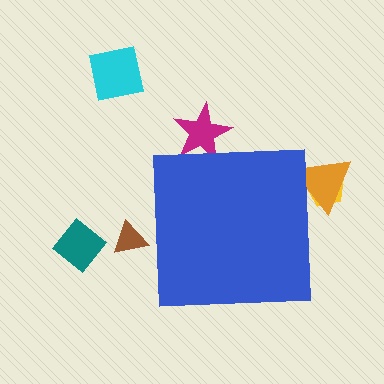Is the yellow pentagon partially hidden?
Yes, the yellow pentagon is partially hidden behind the blue square.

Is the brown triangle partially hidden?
Yes, the brown triangle is partially hidden behind the blue square.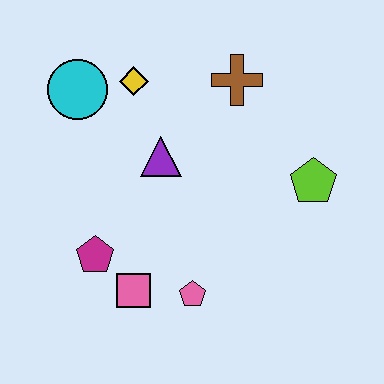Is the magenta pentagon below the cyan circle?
Yes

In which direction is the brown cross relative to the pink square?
The brown cross is above the pink square.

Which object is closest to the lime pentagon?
The brown cross is closest to the lime pentagon.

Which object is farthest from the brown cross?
The pink square is farthest from the brown cross.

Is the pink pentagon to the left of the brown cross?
Yes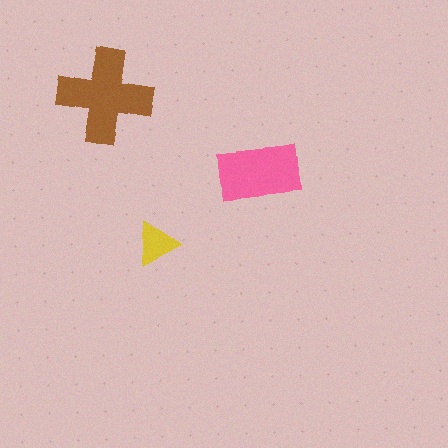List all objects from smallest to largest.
The yellow triangle, the pink rectangle, the brown cross.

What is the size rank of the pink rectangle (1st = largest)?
2nd.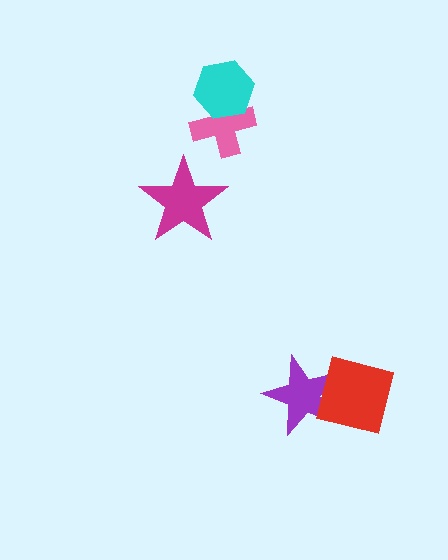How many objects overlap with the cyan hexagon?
1 object overlaps with the cyan hexagon.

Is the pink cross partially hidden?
Yes, it is partially covered by another shape.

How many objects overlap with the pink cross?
1 object overlaps with the pink cross.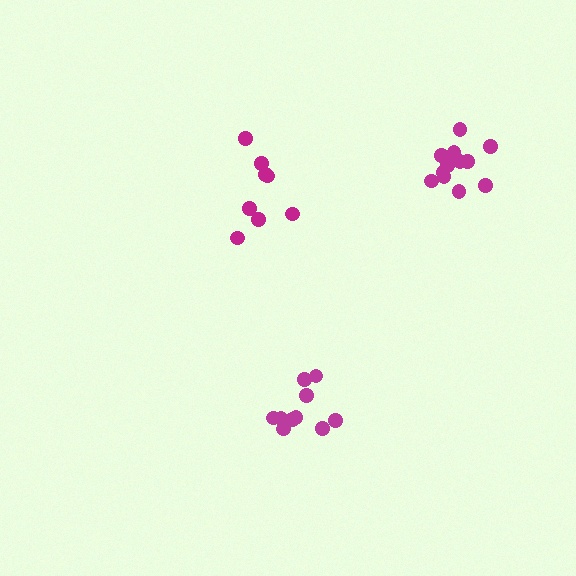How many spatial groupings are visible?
There are 3 spatial groupings.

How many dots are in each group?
Group 1: 10 dots, Group 2: 8 dots, Group 3: 12 dots (30 total).